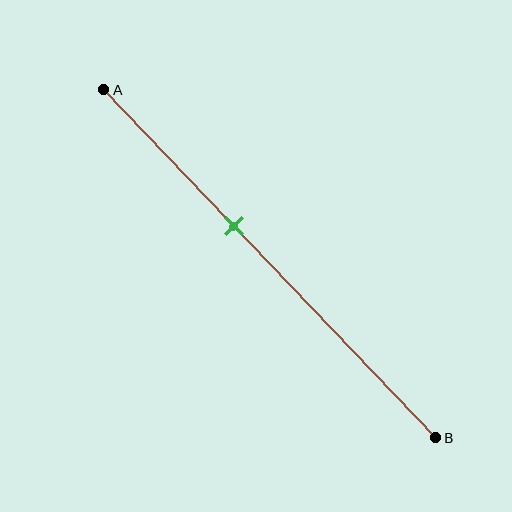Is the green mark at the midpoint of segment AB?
No, the mark is at about 40% from A, not at the 50% midpoint.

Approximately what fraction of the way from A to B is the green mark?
The green mark is approximately 40% of the way from A to B.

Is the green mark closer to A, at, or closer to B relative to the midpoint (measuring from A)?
The green mark is closer to point A than the midpoint of segment AB.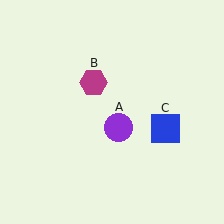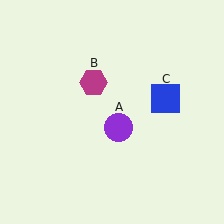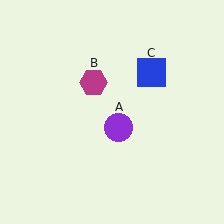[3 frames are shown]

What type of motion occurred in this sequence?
The blue square (object C) rotated counterclockwise around the center of the scene.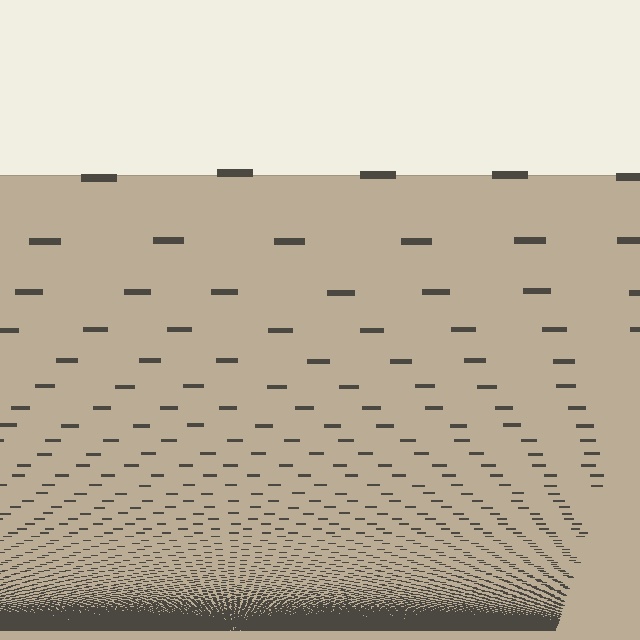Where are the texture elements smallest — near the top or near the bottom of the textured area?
Near the bottom.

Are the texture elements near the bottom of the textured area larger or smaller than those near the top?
Smaller. The gradient is inverted — elements near the bottom are smaller and denser.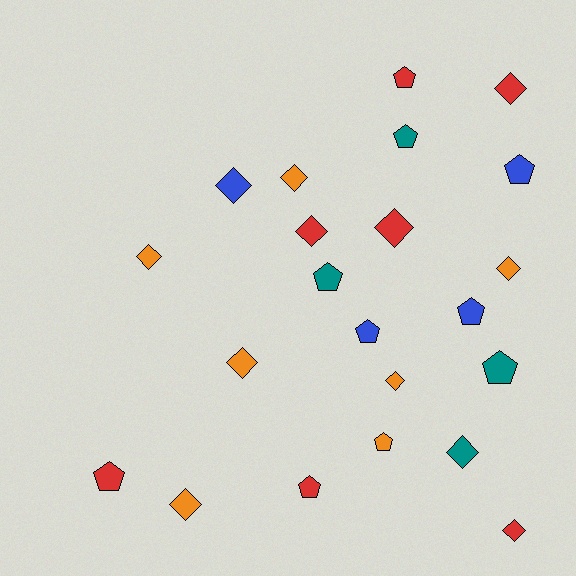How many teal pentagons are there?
There are 3 teal pentagons.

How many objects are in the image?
There are 22 objects.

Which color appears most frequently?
Orange, with 7 objects.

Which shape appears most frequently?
Diamond, with 12 objects.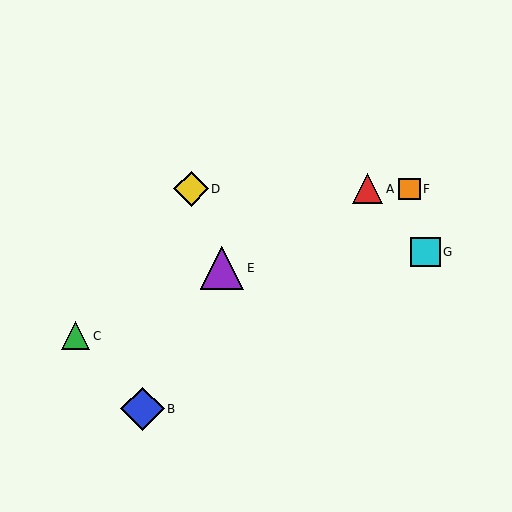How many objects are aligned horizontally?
3 objects (A, D, F) are aligned horizontally.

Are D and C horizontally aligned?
No, D is at y≈189 and C is at y≈336.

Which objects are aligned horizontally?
Objects A, D, F are aligned horizontally.